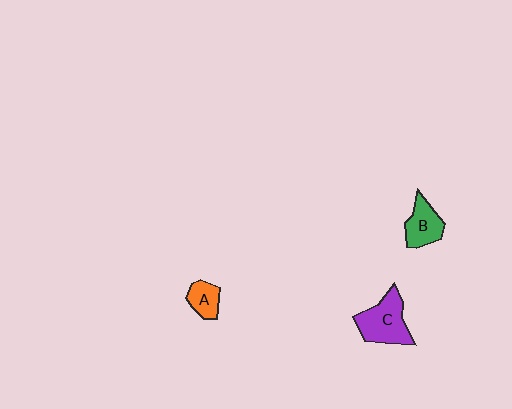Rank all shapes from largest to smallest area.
From largest to smallest: C (purple), B (green), A (orange).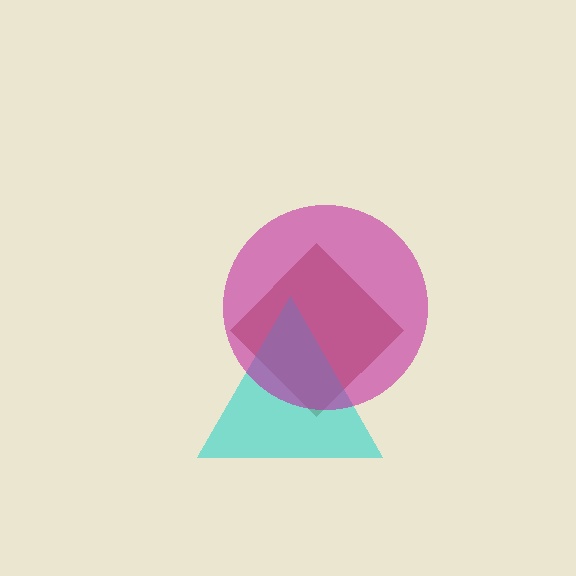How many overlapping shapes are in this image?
There are 3 overlapping shapes in the image.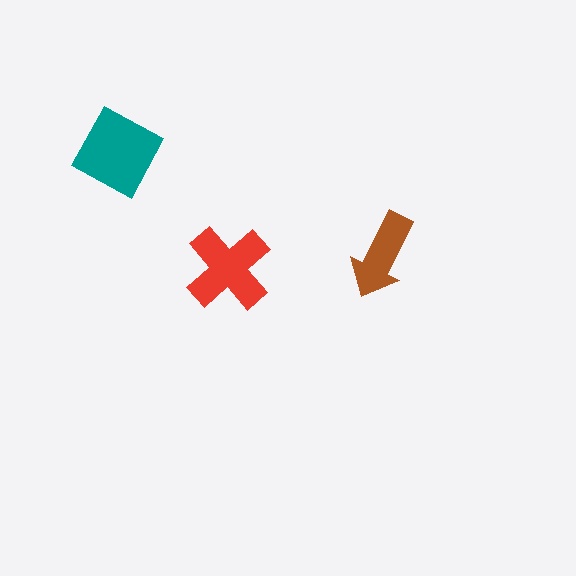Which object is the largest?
The teal square.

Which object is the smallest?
The brown arrow.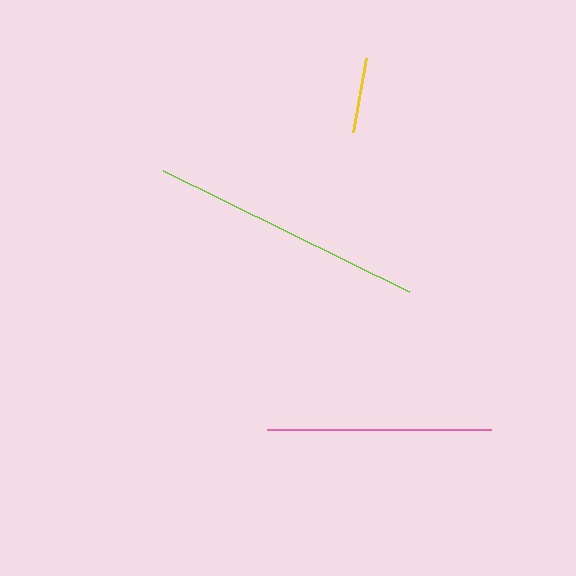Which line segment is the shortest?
The yellow line is the shortest at approximately 75 pixels.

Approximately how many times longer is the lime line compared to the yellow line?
The lime line is approximately 3.6 times the length of the yellow line.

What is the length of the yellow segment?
The yellow segment is approximately 75 pixels long.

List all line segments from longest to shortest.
From longest to shortest: lime, pink, yellow.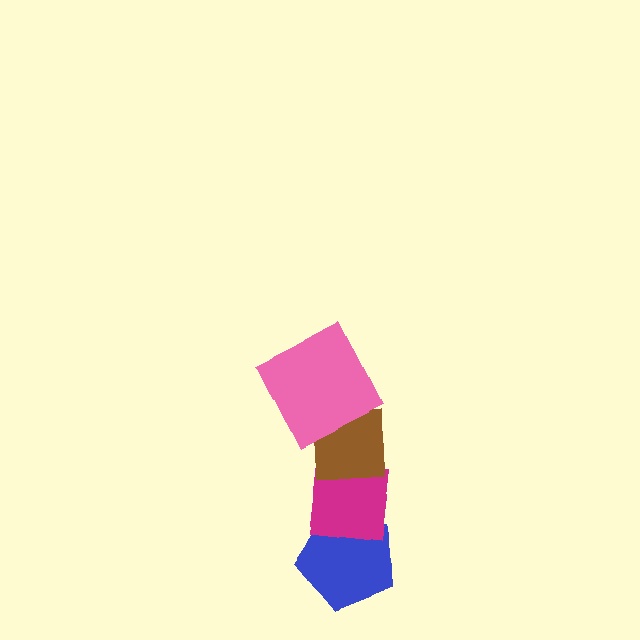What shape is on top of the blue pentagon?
The magenta square is on top of the blue pentagon.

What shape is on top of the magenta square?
The brown square is on top of the magenta square.